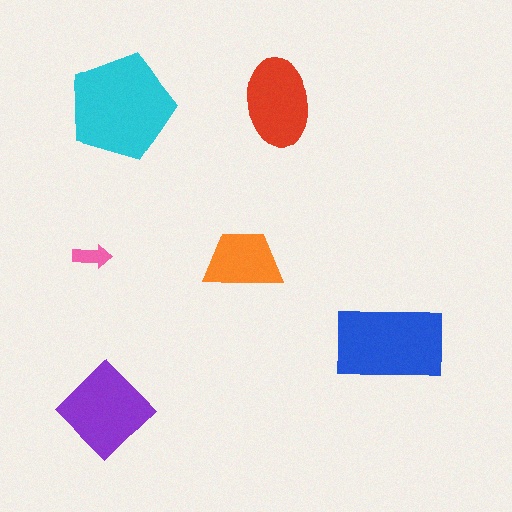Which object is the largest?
The cyan pentagon.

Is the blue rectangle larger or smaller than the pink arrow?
Larger.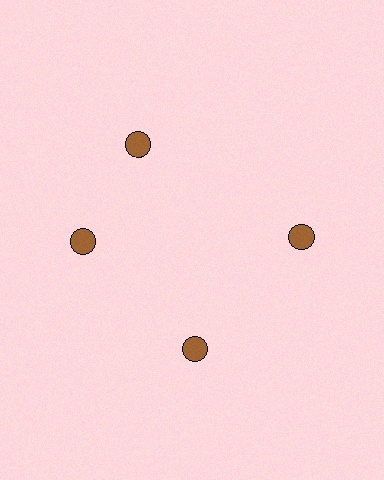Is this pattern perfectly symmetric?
No. The 4 brown circles are arranged in a ring, but one element near the 12 o'clock position is rotated out of alignment along the ring, breaking the 4-fold rotational symmetry.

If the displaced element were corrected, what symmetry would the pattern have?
It would have 4-fold rotational symmetry — the pattern would map onto itself every 90 degrees.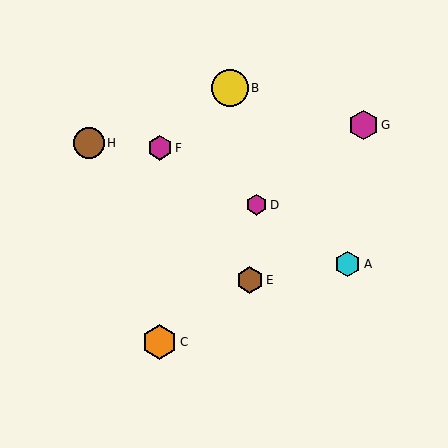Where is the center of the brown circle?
The center of the brown circle is at (89, 143).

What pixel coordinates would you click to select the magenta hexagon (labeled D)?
Click at (256, 205) to select the magenta hexagon D.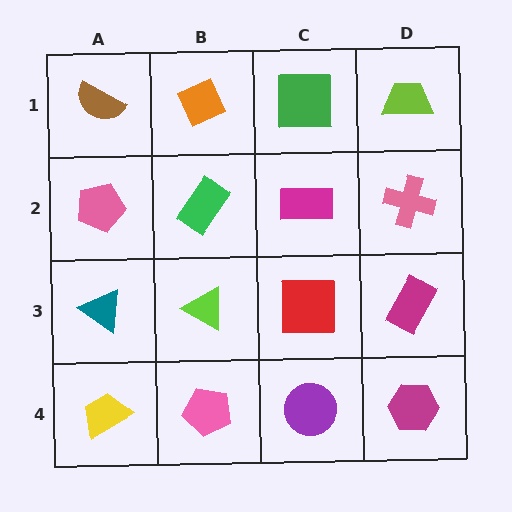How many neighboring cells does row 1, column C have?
3.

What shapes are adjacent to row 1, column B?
A green rectangle (row 2, column B), a brown semicircle (row 1, column A), a green square (row 1, column C).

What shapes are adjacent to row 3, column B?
A green rectangle (row 2, column B), a pink pentagon (row 4, column B), a teal triangle (row 3, column A), a red square (row 3, column C).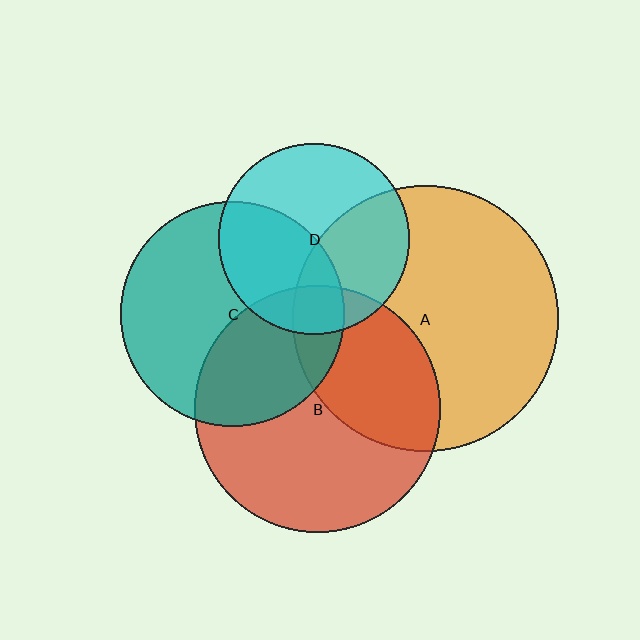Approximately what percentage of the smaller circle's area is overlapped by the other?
Approximately 40%.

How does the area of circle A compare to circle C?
Approximately 1.4 times.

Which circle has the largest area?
Circle A (orange).